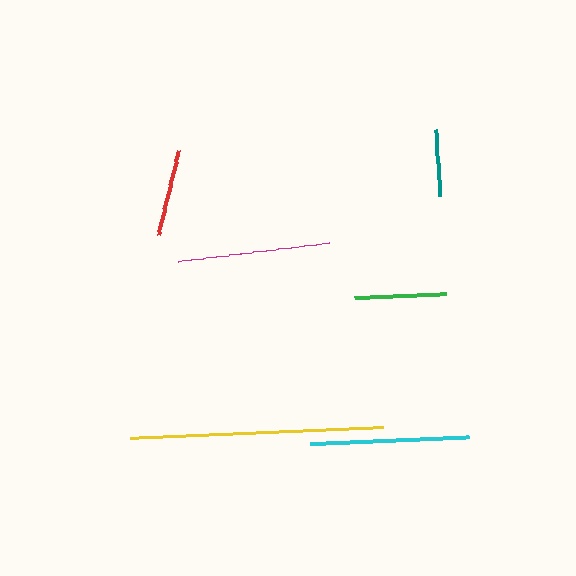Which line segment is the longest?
The yellow line is the longest at approximately 253 pixels.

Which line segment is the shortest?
The teal line is the shortest at approximately 67 pixels.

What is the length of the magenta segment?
The magenta segment is approximately 153 pixels long.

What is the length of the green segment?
The green segment is approximately 92 pixels long.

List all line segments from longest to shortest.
From longest to shortest: yellow, cyan, magenta, green, red, teal.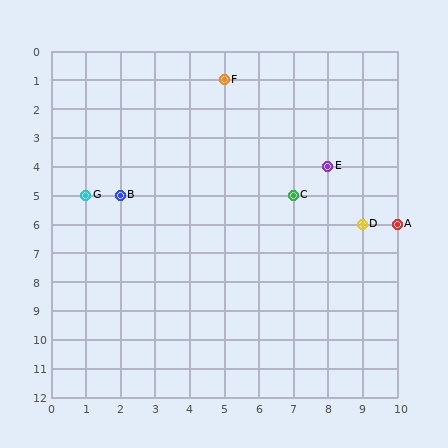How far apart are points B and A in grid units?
Points B and A are 8 columns and 1 row apart (about 8.1 grid units diagonally).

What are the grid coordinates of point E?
Point E is at grid coordinates (8, 4).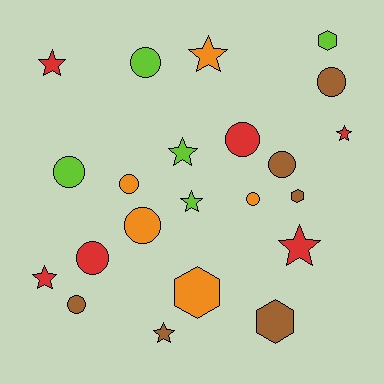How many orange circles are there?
There are 3 orange circles.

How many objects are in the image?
There are 22 objects.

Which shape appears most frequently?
Circle, with 10 objects.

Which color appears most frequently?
Brown, with 6 objects.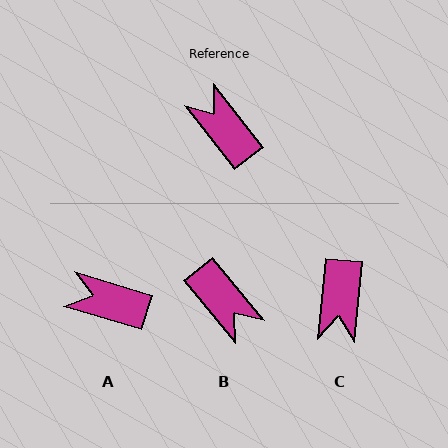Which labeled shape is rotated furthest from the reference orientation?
B, about 178 degrees away.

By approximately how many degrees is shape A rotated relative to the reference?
Approximately 35 degrees counter-clockwise.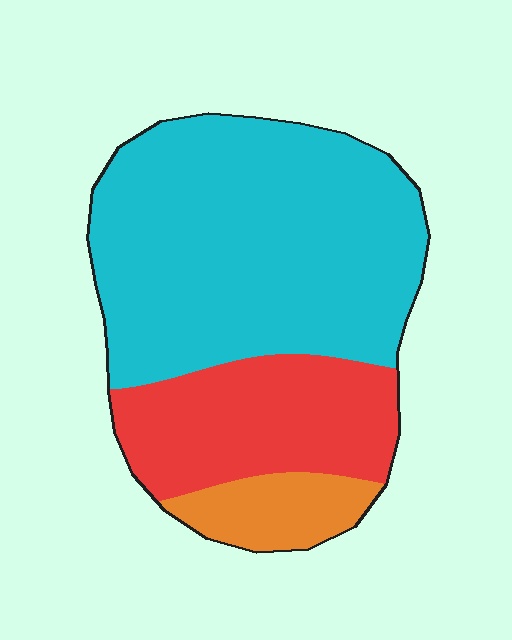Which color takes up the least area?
Orange, at roughly 10%.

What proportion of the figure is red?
Red covers 27% of the figure.